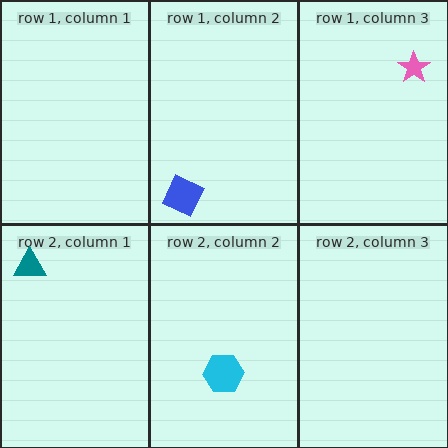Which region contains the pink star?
The row 1, column 3 region.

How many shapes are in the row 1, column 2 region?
1.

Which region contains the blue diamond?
The row 1, column 2 region.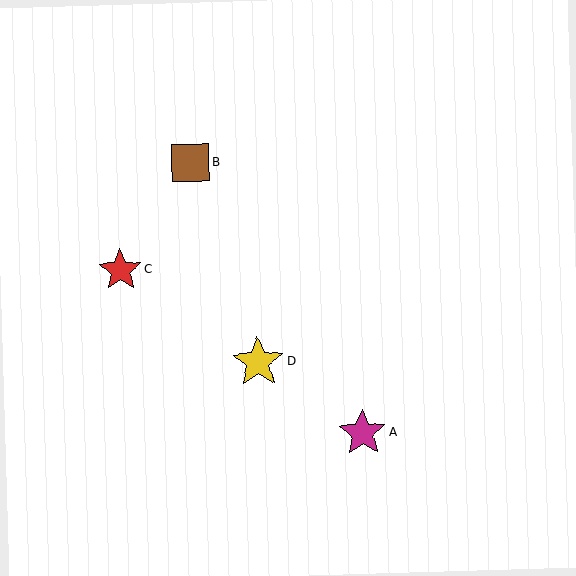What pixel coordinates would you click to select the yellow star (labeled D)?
Click at (258, 362) to select the yellow star D.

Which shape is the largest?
The yellow star (labeled D) is the largest.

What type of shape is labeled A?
Shape A is a magenta star.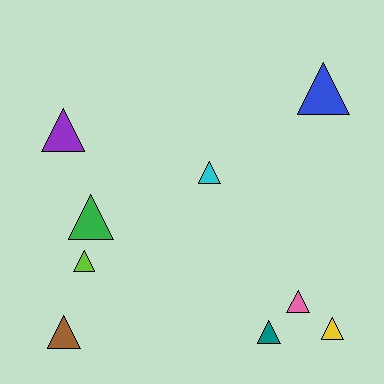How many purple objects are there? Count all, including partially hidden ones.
There is 1 purple object.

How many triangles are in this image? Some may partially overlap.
There are 9 triangles.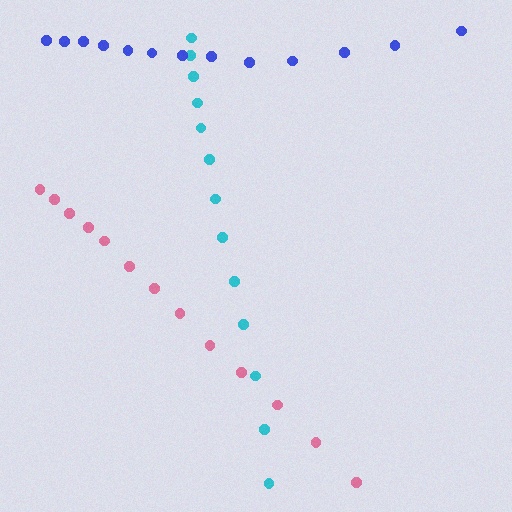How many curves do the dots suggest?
There are 3 distinct paths.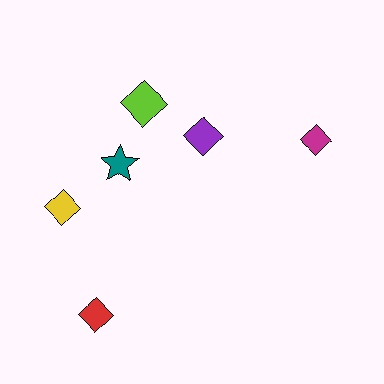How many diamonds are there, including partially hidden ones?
There are 5 diamonds.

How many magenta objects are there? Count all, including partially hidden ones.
There is 1 magenta object.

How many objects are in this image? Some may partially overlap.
There are 6 objects.